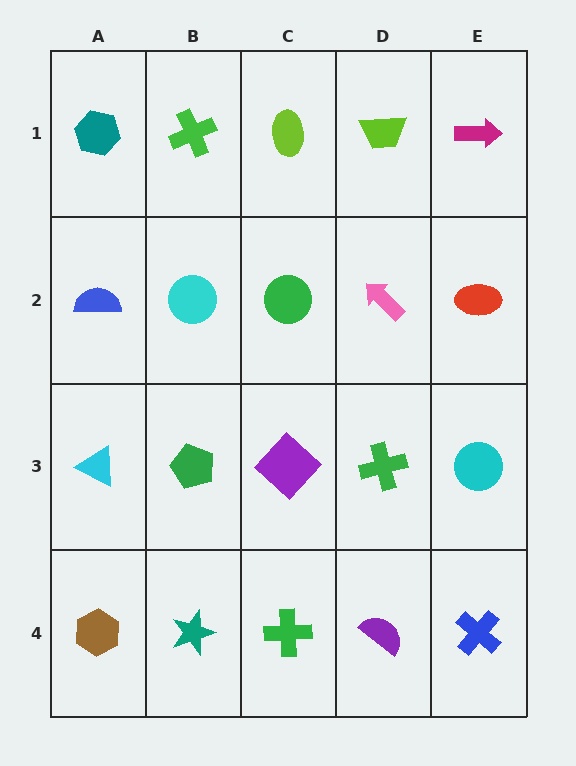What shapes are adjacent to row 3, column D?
A pink arrow (row 2, column D), a purple semicircle (row 4, column D), a purple diamond (row 3, column C), a cyan circle (row 3, column E).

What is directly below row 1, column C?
A green circle.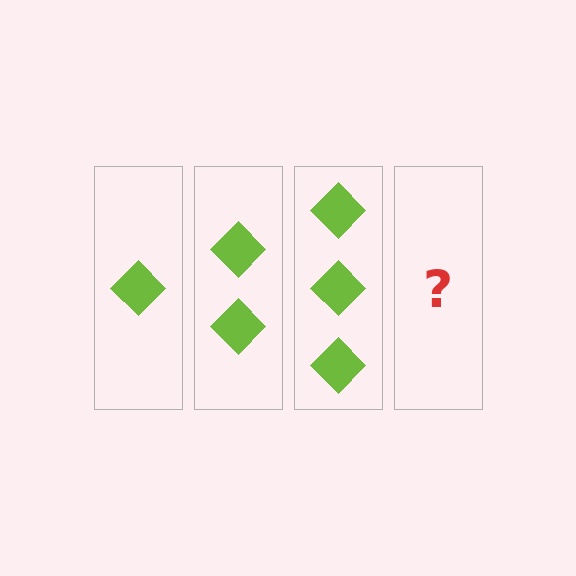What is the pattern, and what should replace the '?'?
The pattern is that each step adds one more diamond. The '?' should be 4 diamonds.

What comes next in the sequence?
The next element should be 4 diamonds.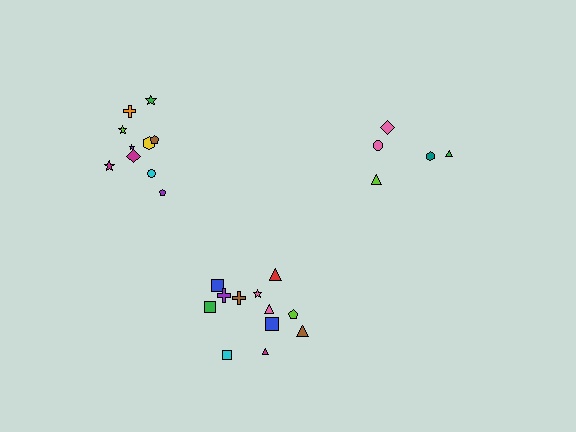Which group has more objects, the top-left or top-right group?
The top-left group.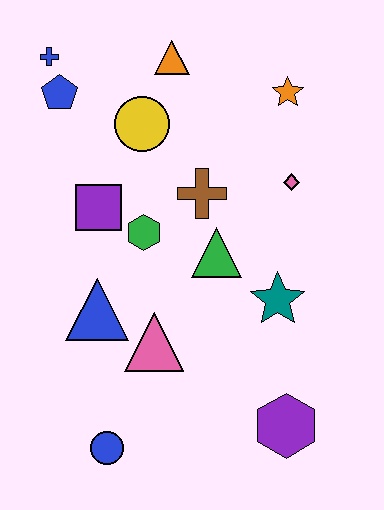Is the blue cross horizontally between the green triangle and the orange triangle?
No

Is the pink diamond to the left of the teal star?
No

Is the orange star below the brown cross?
No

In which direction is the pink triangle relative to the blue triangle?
The pink triangle is to the right of the blue triangle.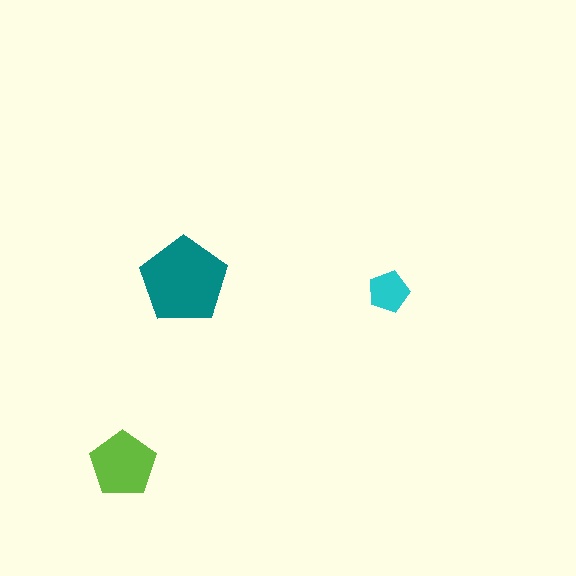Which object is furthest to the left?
The lime pentagon is leftmost.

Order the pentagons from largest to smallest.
the teal one, the lime one, the cyan one.